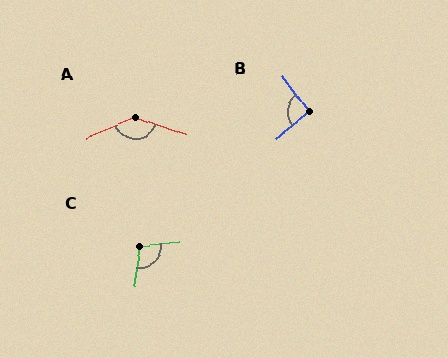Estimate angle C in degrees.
Approximately 105 degrees.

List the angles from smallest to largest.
B (92°), C (105°), A (138°).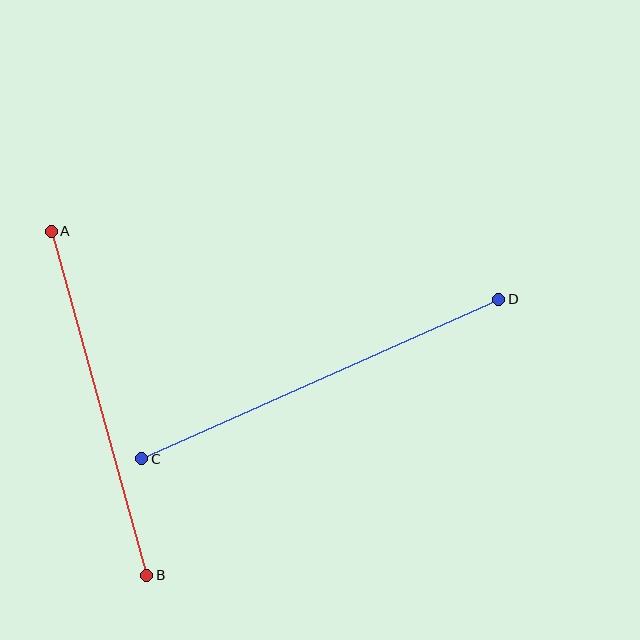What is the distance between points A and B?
The distance is approximately 357 pixels.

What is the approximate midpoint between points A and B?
The midpoint is at approximately (99, 403) pixels.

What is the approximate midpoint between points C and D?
The midpoint is at approximately (320, 379) pixels.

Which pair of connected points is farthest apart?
Points C and D are farthest apart.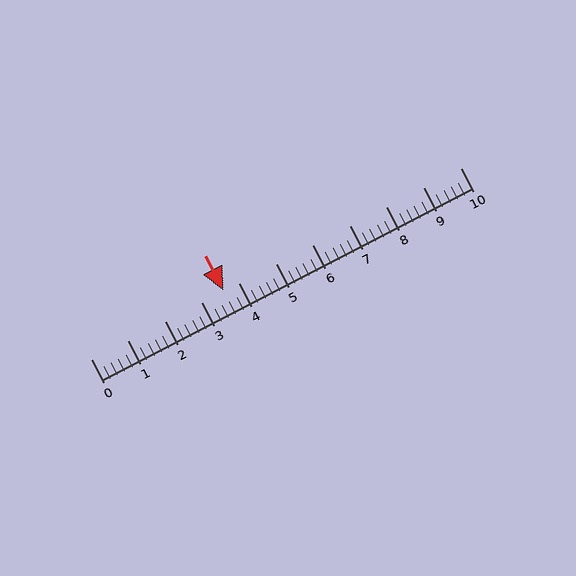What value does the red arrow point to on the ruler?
The red arrow points to approximately 3.6.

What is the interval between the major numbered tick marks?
The major tick marks are spaced 1 units apart.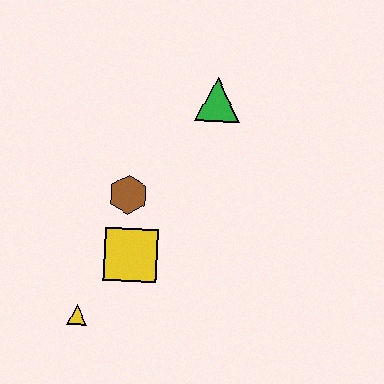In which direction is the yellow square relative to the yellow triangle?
The yellow square is above the yellow triangle.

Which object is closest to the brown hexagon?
The yellow square is closest to the brown hexagon.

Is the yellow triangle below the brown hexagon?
Yes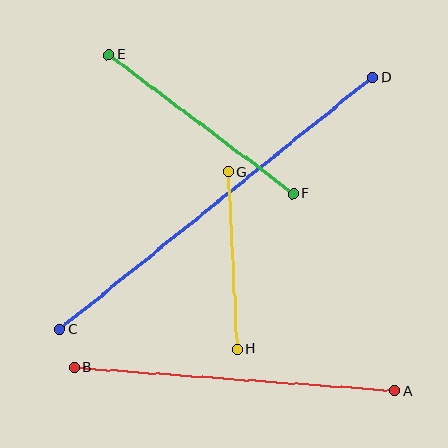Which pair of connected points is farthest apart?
Points C and D are farthest apart.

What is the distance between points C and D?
The distance is approximately 402 pixels.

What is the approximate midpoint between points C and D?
The midpoint is at approximately (216, 203) pixels.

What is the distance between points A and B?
The distance is approximately 321 pixels.